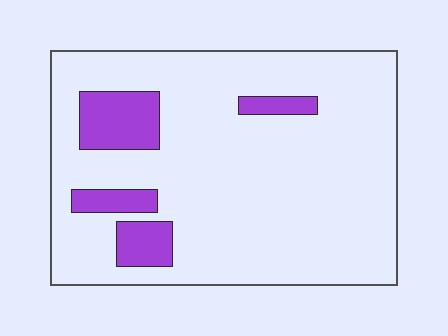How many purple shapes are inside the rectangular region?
4.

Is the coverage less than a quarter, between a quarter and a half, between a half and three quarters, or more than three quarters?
Less than a quarter.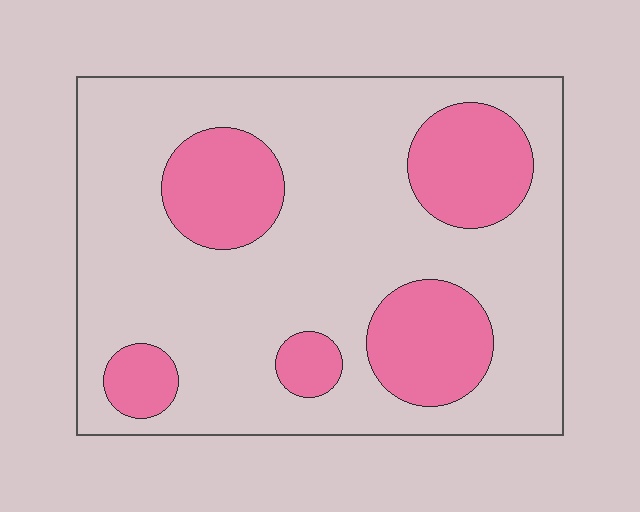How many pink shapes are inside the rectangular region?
5.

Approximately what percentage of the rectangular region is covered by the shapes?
Approximately 25%.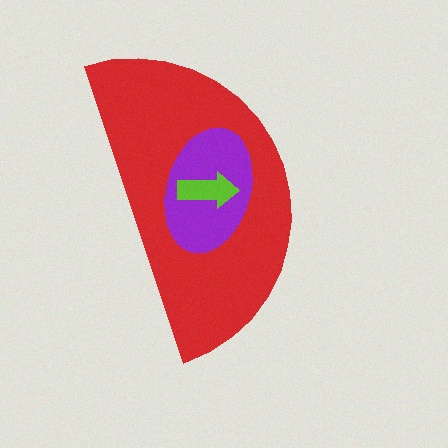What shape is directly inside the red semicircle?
The purple ellipse.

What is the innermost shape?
The lime arrow.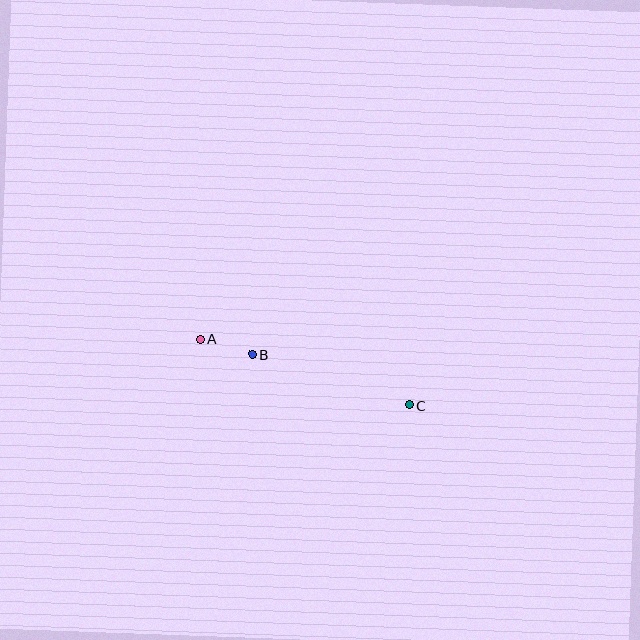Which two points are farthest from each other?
Points A and C are farthest from each other.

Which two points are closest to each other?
Points A and B are closest to each other.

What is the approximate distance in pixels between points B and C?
The distance between B and C is approximately 165 pixels.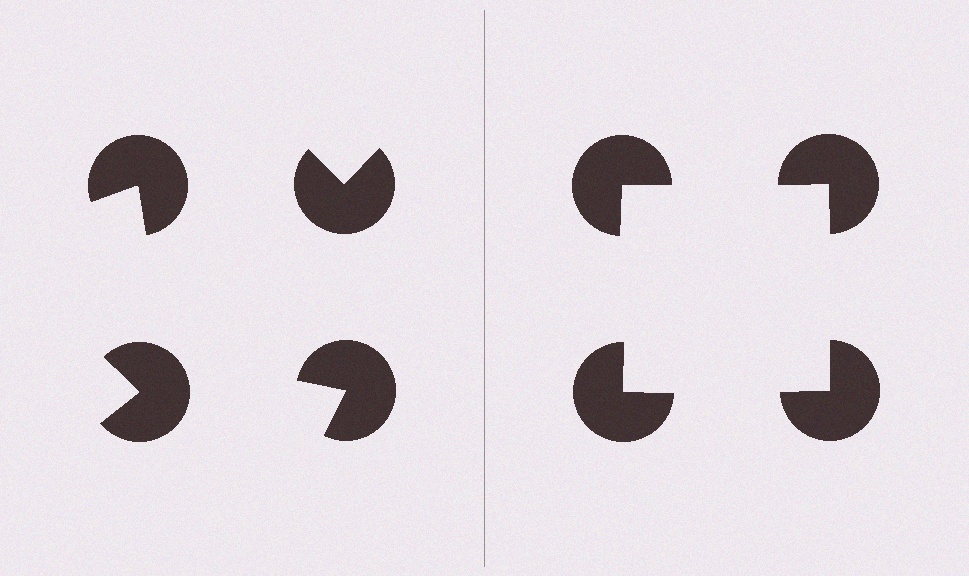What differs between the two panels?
The pac-man discs are positioned identically on both sides; only the wedge orientations differ. On the right they align to a square; on the left they are misaligned.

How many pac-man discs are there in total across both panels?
8 — 4 on each side.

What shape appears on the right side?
An illusory square.